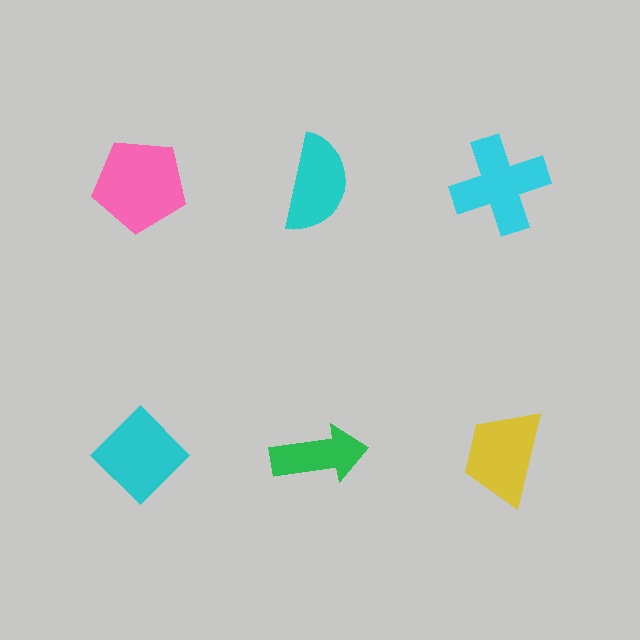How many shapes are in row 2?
3 shapes.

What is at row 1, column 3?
A cyan cross.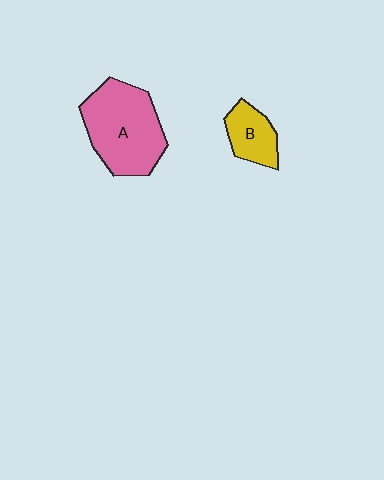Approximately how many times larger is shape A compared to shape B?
Approximately 2.4 times.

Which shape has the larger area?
Shape A (pink).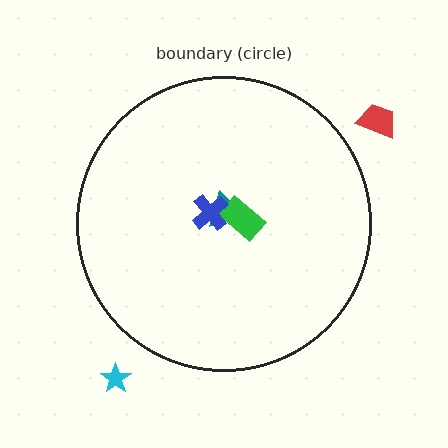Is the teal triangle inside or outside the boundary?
Inside.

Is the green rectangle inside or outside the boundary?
Inside.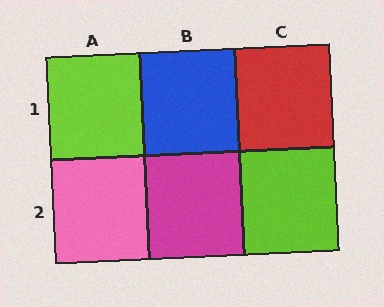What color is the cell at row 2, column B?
Magenta.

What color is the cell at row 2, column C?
Lime.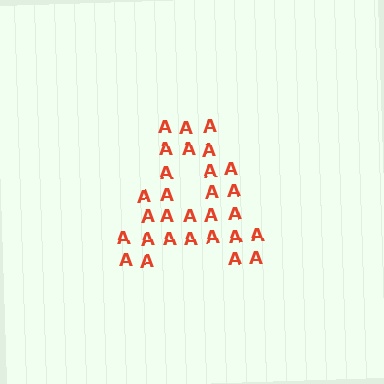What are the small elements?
The small elements are letter A's.